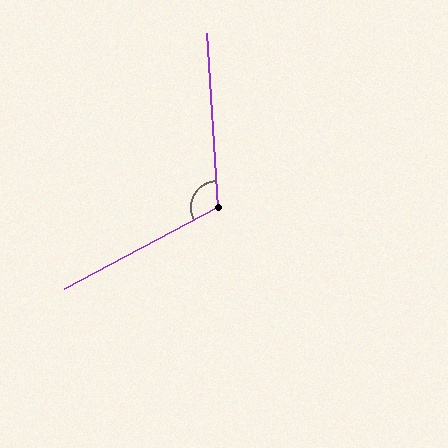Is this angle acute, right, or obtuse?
It is obtuse.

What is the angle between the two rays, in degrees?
Approximately 115 degrees.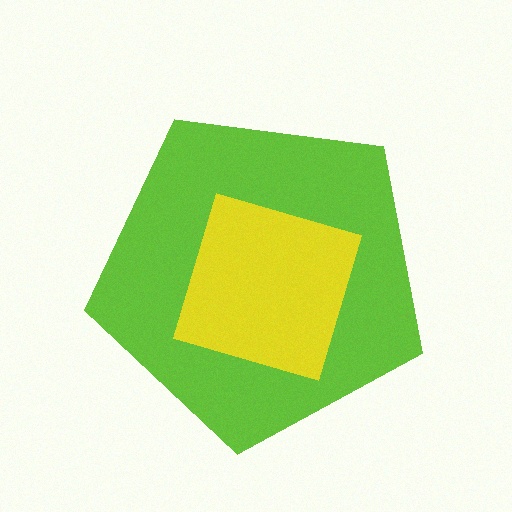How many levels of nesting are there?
2.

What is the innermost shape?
The yellow square.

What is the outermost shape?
The lime pentagon.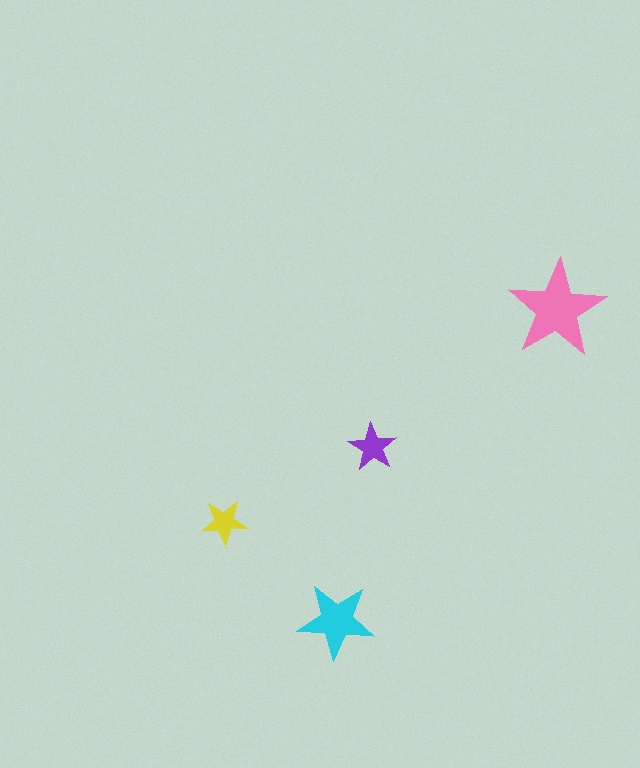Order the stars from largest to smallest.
the pink one, the cyan one, the purple one, the yellow one.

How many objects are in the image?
There are 4 objects in the image.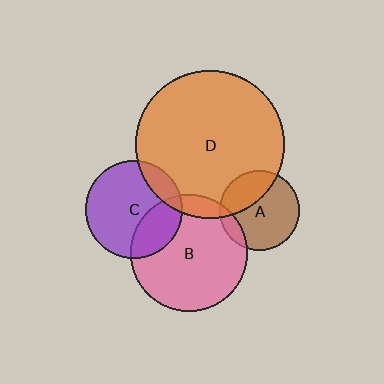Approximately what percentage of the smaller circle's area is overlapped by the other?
Approximately 15%.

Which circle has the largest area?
Circle D (orange).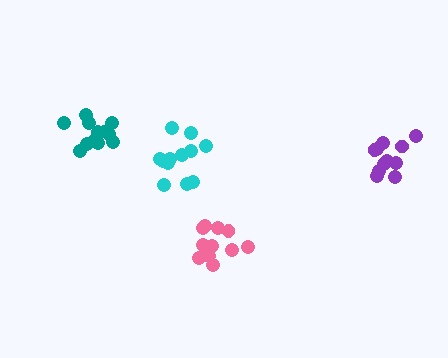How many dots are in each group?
Group 1: 12 dots, Group 2: 12 dots, Group 3: 11 dots, Group 4: 11 dots (46 total).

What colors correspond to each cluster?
The clusters are colored: cyan, teal, purple, pink.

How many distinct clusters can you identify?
There are 4 distinct clusters.